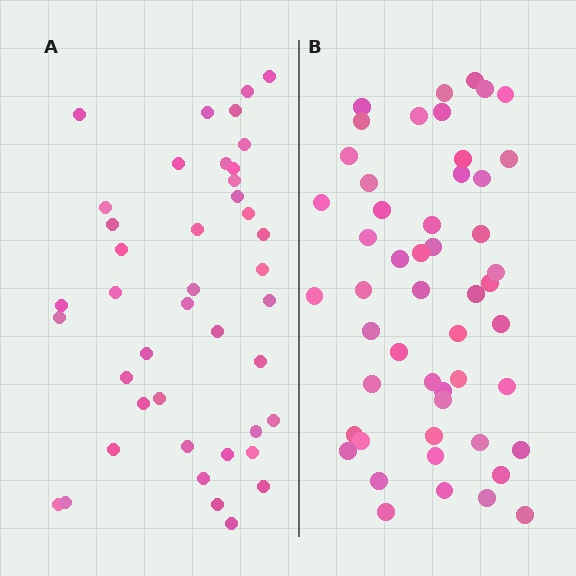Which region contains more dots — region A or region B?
Region B (the right region) has more dots.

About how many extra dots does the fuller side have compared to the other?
Region B has roughly 8 or so more dots than region A.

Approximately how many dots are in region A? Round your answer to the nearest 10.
About 40 dots. (The exact count is 42, which rounds to 40.)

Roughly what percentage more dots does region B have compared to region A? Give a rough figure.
About 20% more.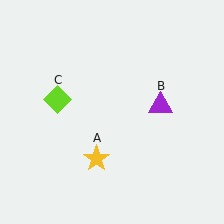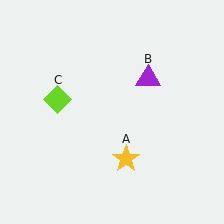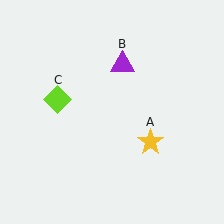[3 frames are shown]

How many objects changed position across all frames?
2 objects changed position: yellow star (object A), purple triangle (object B).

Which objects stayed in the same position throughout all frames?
Lime diamond (object C) remained stationary.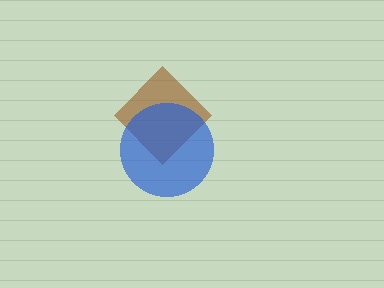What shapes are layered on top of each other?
The layered shapes are: a brown diamond, a blue circle.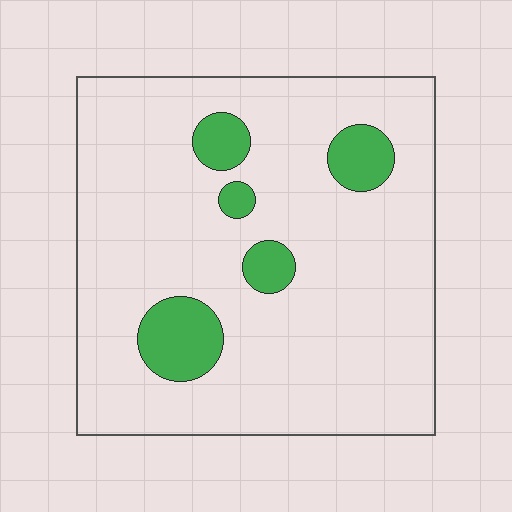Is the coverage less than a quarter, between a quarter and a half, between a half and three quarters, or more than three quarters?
Less than a quarter.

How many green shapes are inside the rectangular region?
5.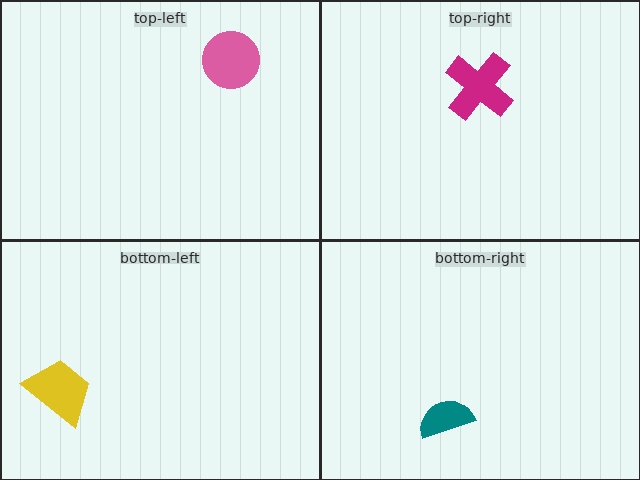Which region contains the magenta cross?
The top-right region.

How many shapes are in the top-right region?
1.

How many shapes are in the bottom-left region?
1.